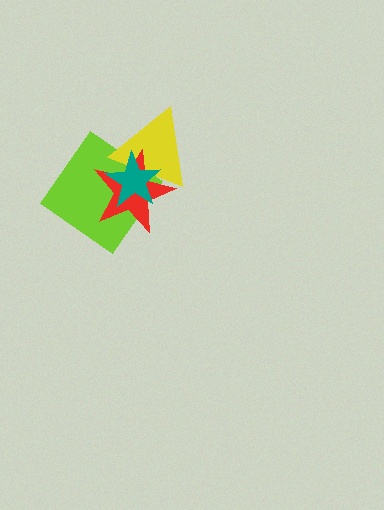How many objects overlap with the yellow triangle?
3 objects overlap with the yellow triangle.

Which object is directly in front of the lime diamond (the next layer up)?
The yellow triangle is directly in front of the lime diamond.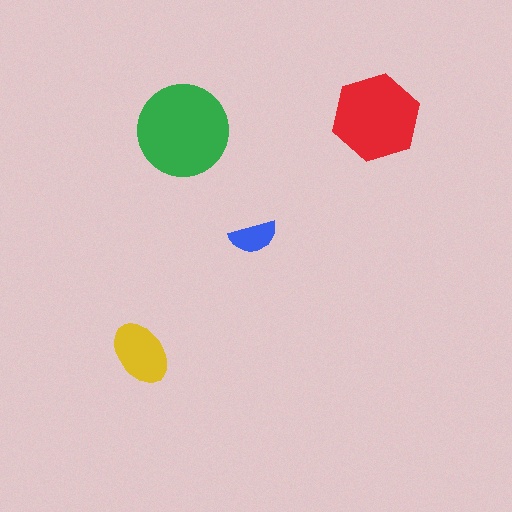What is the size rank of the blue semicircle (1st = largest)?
4th.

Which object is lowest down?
The yellow ellipse is bottommost.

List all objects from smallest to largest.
The blue semicircle, the yellow ellipse, the red hexagon, the green circle.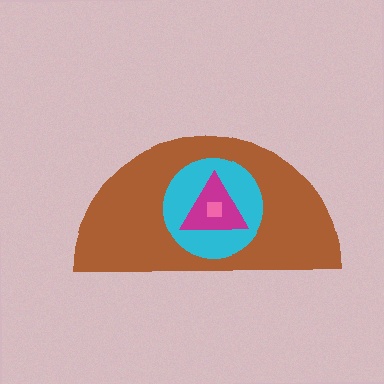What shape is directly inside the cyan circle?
The magenta triangle.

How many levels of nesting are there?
4.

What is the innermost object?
The pink square.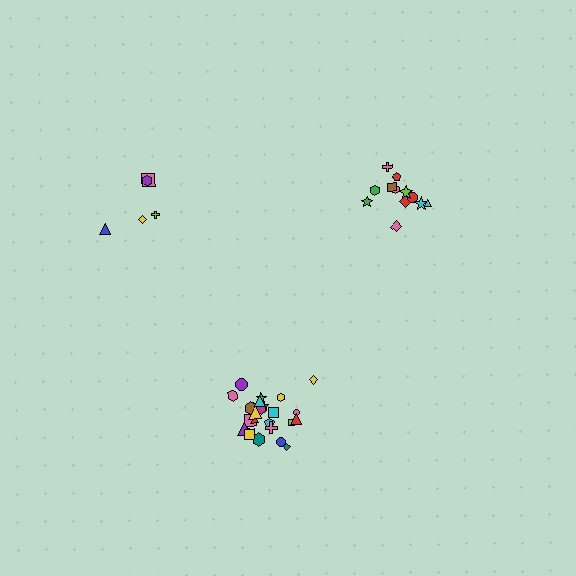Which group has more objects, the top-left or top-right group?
The top-right group.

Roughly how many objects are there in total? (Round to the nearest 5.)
Roughly 40 objects in total.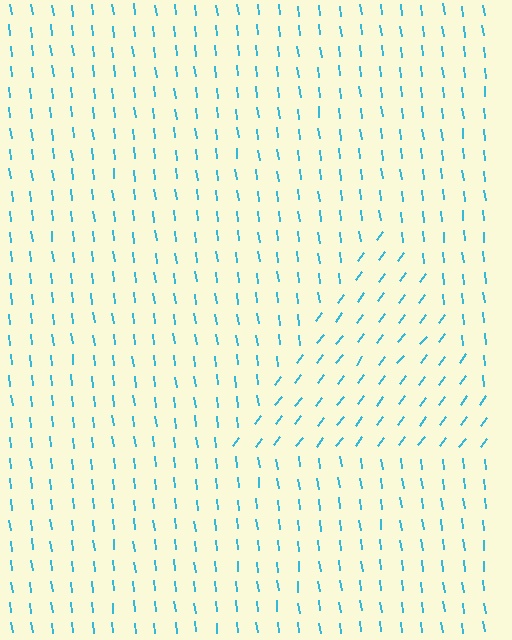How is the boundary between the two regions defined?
The boundary is defined purely by a change in line orientation (approximately 45 degrees difference). All lines are the same color and thickness.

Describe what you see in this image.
The image is filled with small cyan line segments. A triangle region in the image has lines oriented differently from the surrounding lines, creating a visible texture boundary.